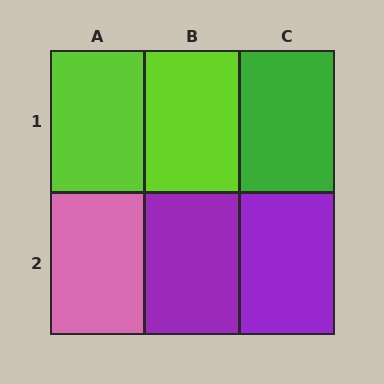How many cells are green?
1 cell is green.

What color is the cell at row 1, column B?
Lime.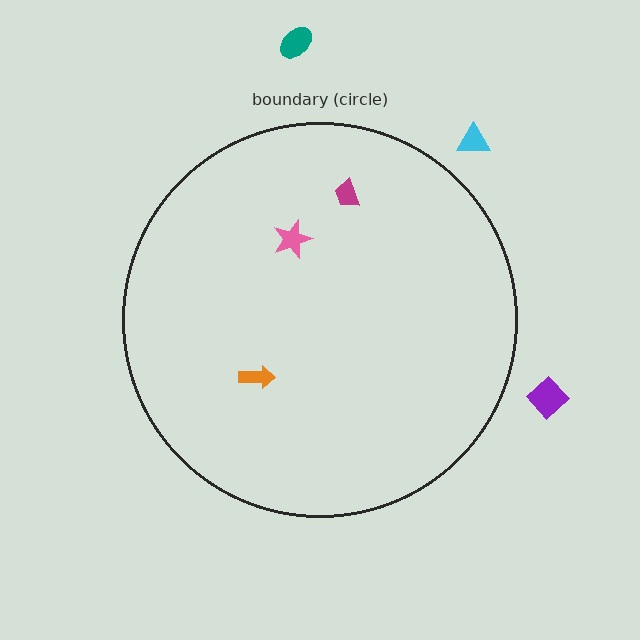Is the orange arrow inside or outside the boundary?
Inside.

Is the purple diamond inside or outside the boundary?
Outside.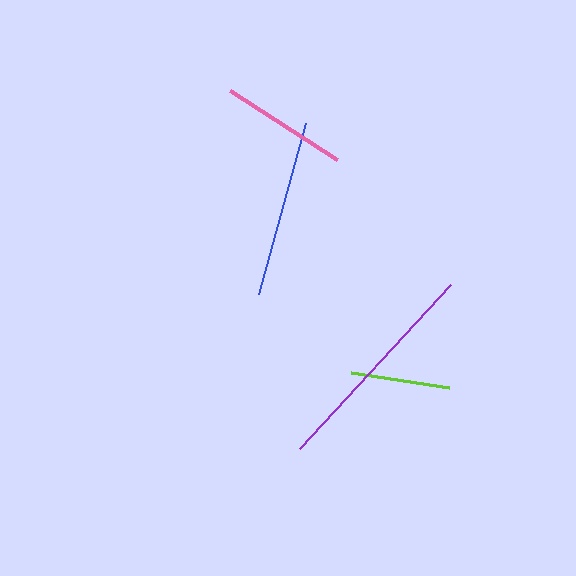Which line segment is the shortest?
The lime line is the shortest at approximately 99 pixels.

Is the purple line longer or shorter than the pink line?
The purple line is longer than the pink line.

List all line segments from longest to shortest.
From longest to shortest: purple, blue, pink, lime.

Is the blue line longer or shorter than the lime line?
The blue line is longer than the lime line.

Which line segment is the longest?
The purple line is the longest at approximately 223 pixels.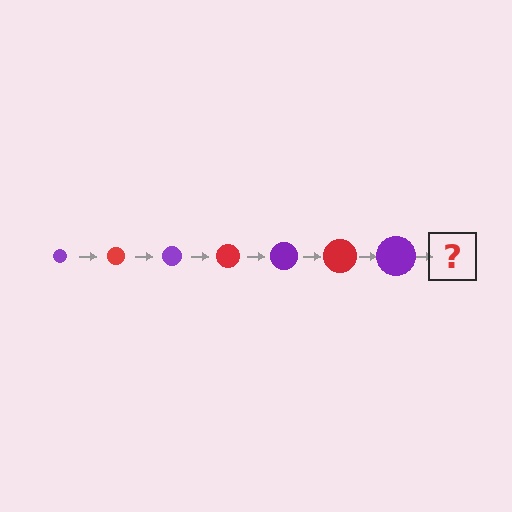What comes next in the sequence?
The next element should be a red circle, larger than the previous one.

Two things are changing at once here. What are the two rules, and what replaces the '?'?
The two rules are that the circle grows larger each step and the color cycles through purple and red. The '?' should be a red circle, larger than the previous one.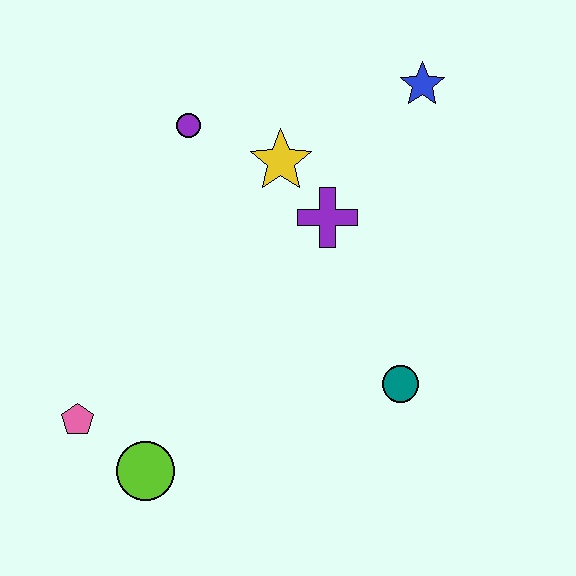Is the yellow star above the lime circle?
Yes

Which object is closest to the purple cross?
The yellow star is closest to the purple cross.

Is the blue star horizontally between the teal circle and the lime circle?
No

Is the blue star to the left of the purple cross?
No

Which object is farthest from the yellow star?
The lime circle is farthest from the yellow star.